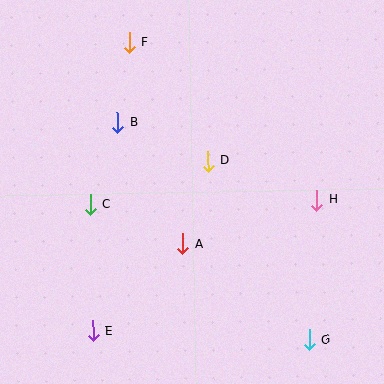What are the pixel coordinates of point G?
Point G is at (309, 339).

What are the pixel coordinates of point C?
Point C is at (90, 204).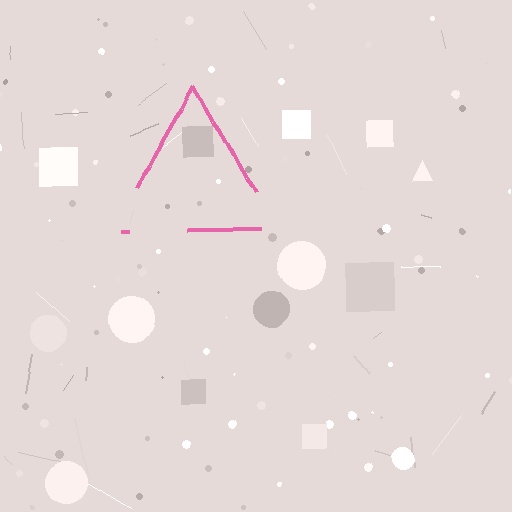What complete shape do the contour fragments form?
The contour fragments form a triangle.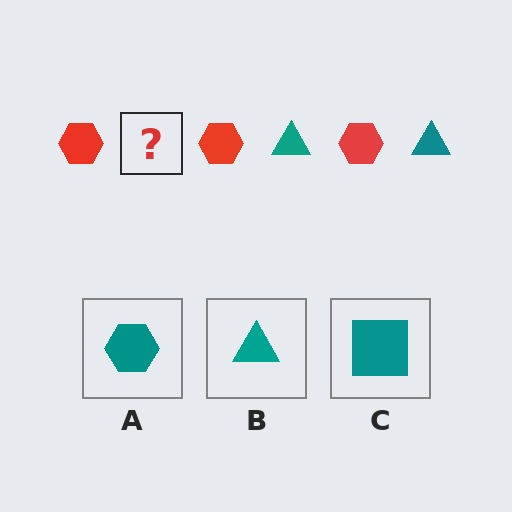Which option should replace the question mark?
Option B.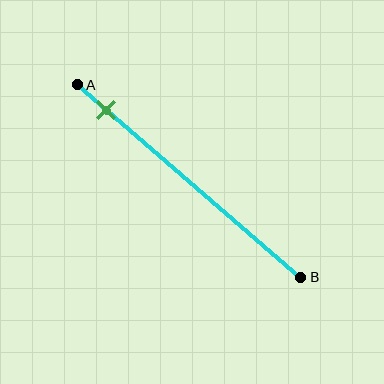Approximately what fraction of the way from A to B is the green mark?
The green mark is approximately 15% of the way from A to B.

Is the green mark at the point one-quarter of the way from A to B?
No, the mark is at about 15% from A, not at the 25% one-quarter point.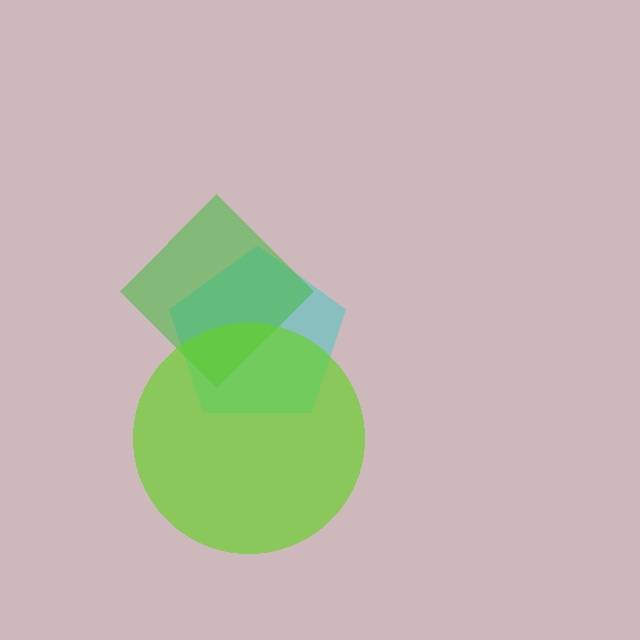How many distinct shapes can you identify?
There are 3 distinct shapes: a cyan pentagon, a green diamond, a lime circle.